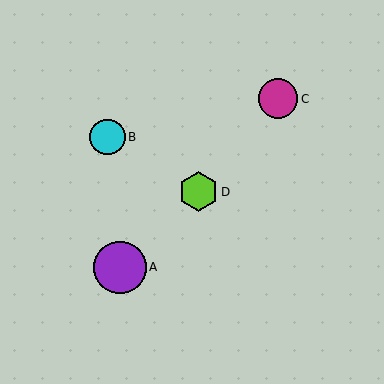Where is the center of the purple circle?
The center of the purple circle is at (120, 267).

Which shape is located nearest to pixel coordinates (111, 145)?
The cyan circle (labeled B) at (107, 137) is nearest to that location.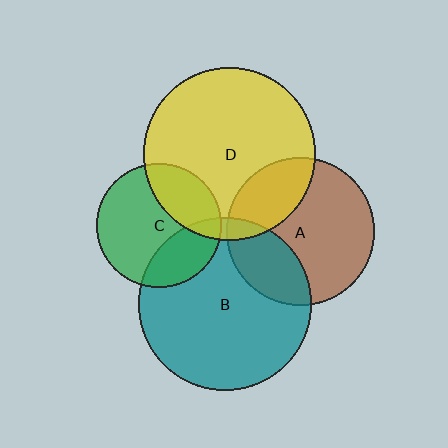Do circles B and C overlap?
Yes.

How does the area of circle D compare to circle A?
Approximately 1.3 times.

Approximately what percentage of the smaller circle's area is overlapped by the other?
Approximately 30%.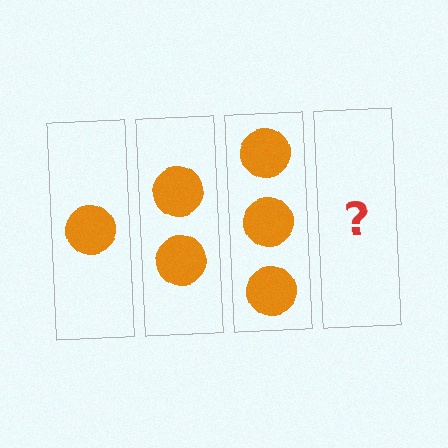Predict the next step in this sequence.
The next step is 4 circles.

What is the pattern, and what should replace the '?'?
The pattern is that each step adds one more circle. The '?' should be 4 circles.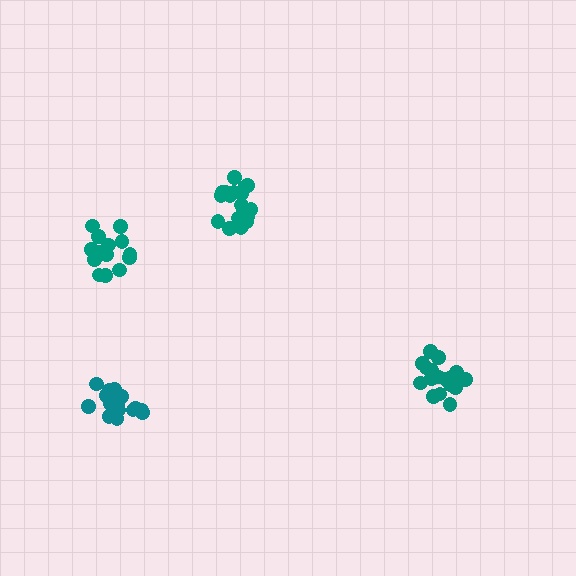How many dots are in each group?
Group 1: 14 dots, Group 2: 20 dots, Group 3: 20 dots, Group 4: 20 dots (74 total).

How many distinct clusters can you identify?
There are 4 distinct clusters.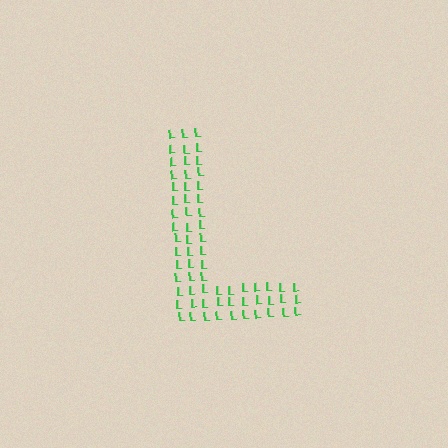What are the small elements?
The small elements are letter L's.